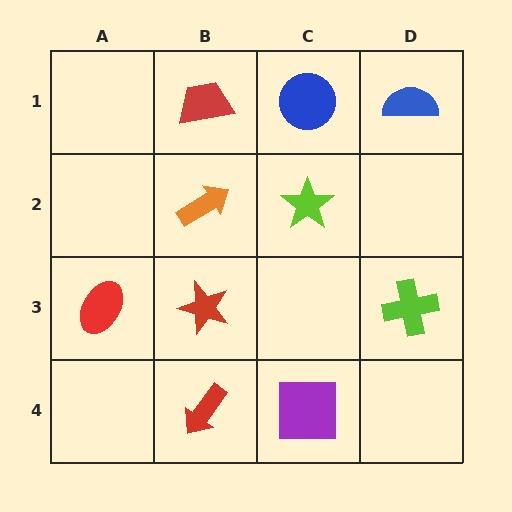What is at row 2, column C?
A lime star.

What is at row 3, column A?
A red ellipse.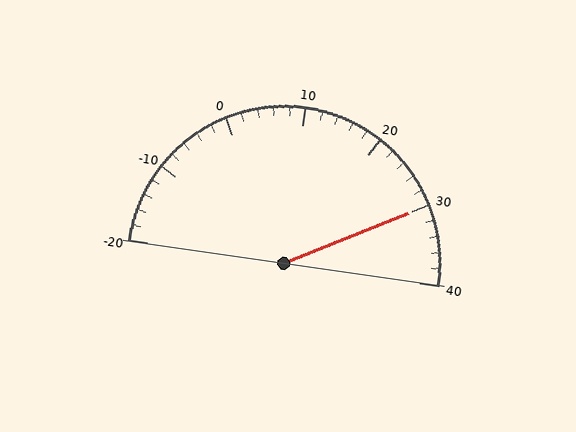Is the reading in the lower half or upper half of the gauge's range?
The reading is in the upper half of the range (-20 to 40).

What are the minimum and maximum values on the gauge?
The gauge ranges from -20 to 40.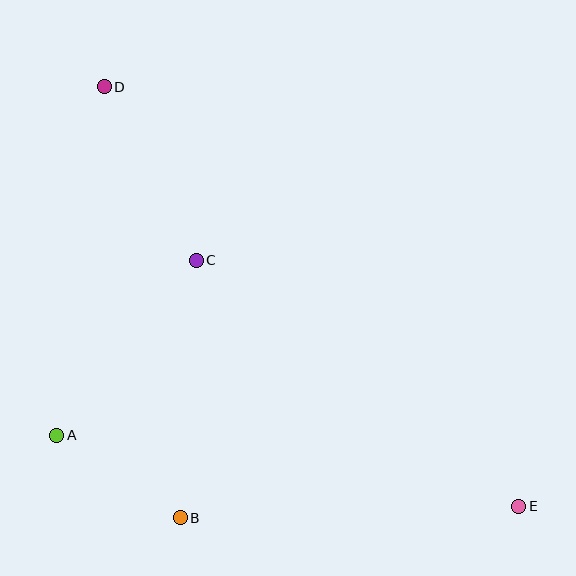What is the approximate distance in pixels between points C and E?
The distance between C and E is approximately 406 pixels.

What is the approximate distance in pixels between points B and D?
The distance between B and D is approximately 438 pixels.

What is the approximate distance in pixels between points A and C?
The distance between A and C is approximately 224 pixels.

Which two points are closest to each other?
Points A and B are closest to each other.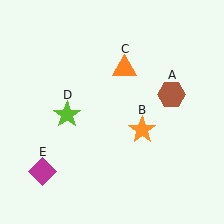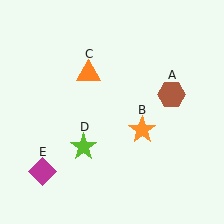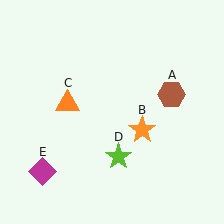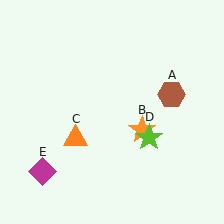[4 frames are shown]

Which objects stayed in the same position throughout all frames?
Brown hexagon (object A) and orange star (object B) and magenta diamond (object E) remained stationary.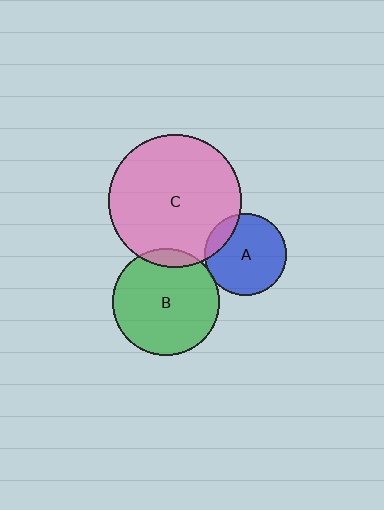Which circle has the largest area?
Circle C (pink).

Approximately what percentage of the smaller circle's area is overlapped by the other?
Approximately 15%.